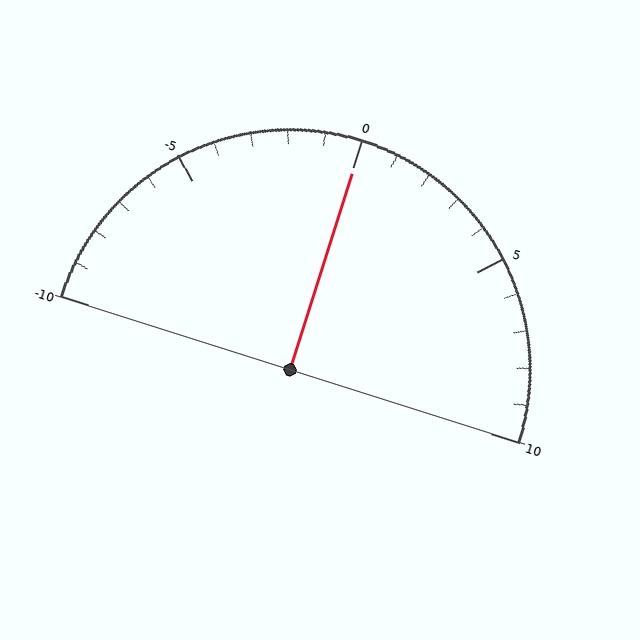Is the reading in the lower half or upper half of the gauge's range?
The reading is in the upper half of the range (-10 to 10).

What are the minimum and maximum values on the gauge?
The gauge ranges from -10 to 10.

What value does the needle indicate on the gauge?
The needle indicates approximately 0.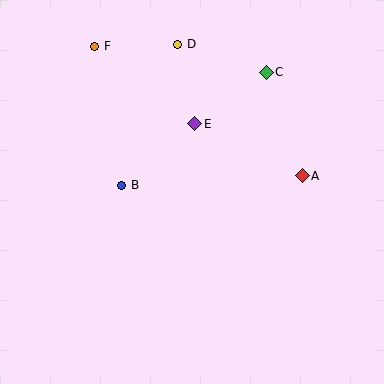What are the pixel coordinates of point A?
Point A is at (302, 176).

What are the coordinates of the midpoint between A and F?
The midpoint between A and F is at (198, 111).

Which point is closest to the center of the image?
Point E at (195, 124) is closest to the center.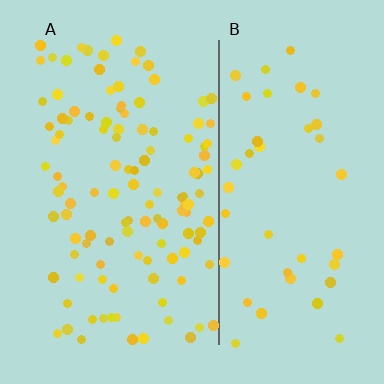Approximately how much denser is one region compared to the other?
Approximately 2.6× — region A over region B.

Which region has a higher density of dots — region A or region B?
A (the left).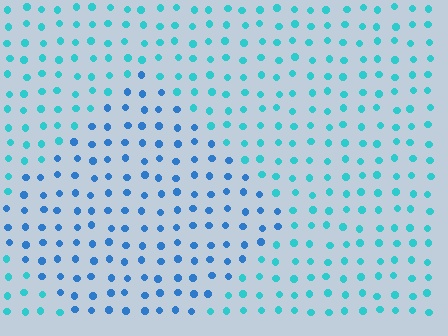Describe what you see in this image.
The image is filled with small cyan elements in a uniform arrangement. A diamond-shaped region is visible where the elements are tinted to a slightly different hue, forming a subtle color boundary.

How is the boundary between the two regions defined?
The boundary is defined purely by a slight shift in hue (about 30 degrees). Spacing, size, and orientation are identical on both sides.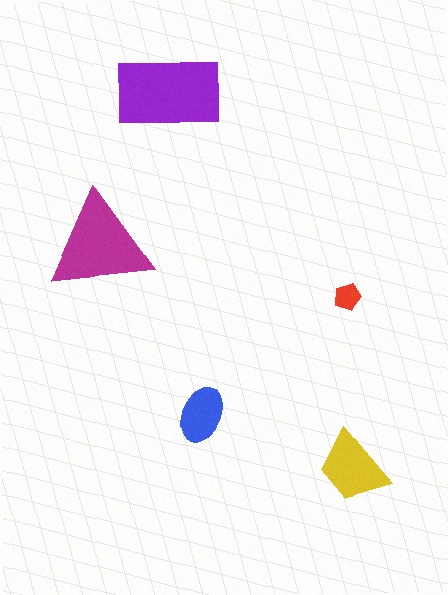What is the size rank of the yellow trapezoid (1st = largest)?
3rd.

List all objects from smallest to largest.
The red pentagon, the blue ellipse, the yellow trapezoid, the magenta triangle, the purple rectangle.